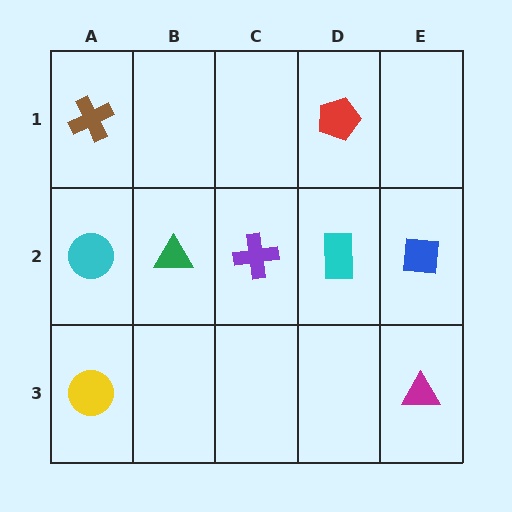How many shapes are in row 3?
2 shapes.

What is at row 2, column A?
A cyan circle.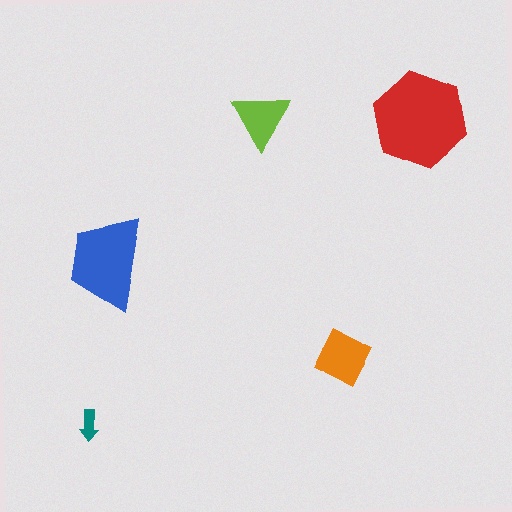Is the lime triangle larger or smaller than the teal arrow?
Larger.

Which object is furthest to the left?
The teal arrow is leftmost.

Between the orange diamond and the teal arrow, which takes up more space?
The orange diamond.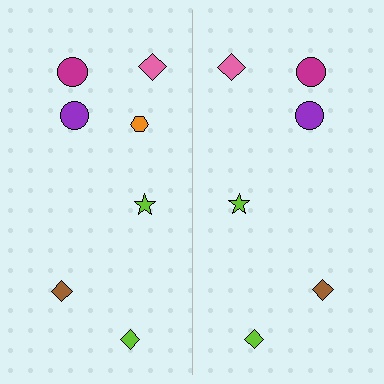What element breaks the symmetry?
A orange hexagon is missing from the right side.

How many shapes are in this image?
There are 13 shapes in this image.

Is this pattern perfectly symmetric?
No, the pattern is not perfectly symmetric. A orange hexagon is missing from the right side.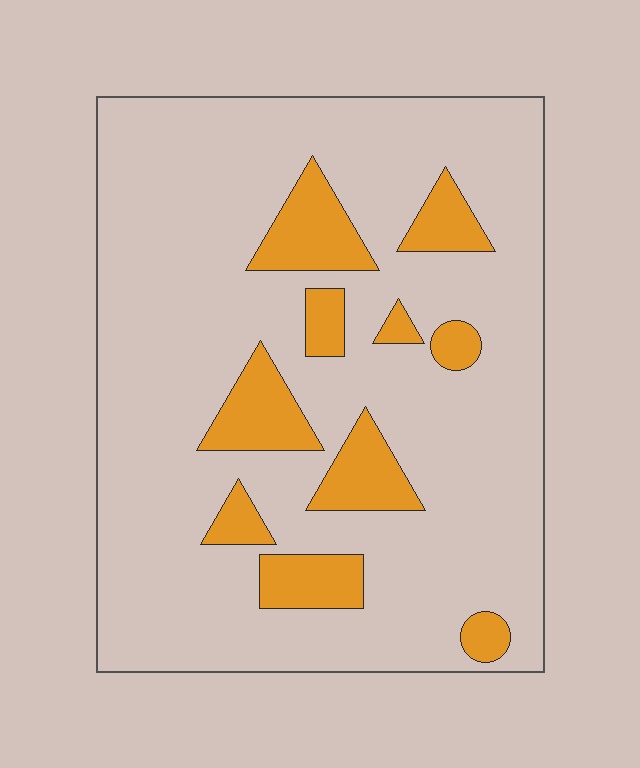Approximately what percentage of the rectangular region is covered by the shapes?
Approximately 15%.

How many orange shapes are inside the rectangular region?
10.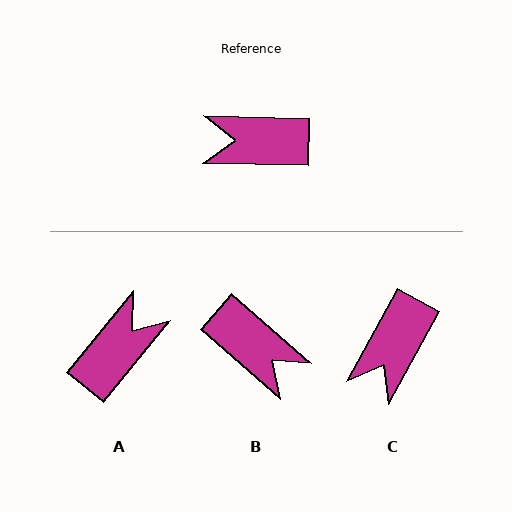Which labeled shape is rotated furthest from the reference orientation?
B, about 141 degrees away.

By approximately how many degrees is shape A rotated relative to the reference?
Approximately 128 degrees clockwise.